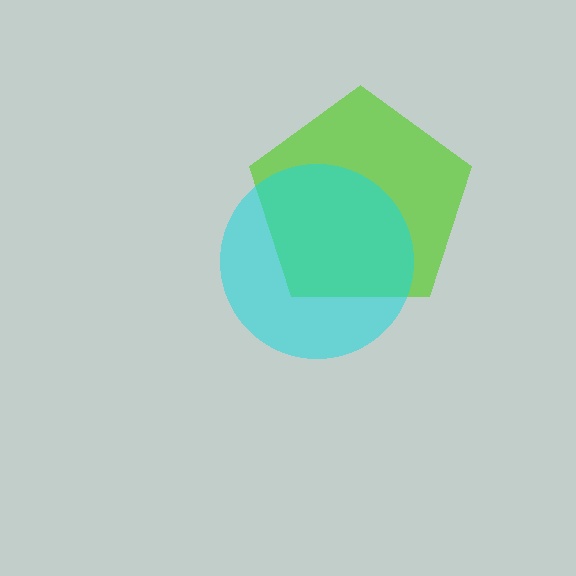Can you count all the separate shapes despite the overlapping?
Yes, there are 2 separate shapes.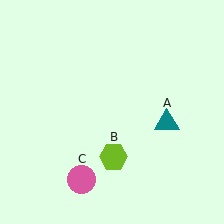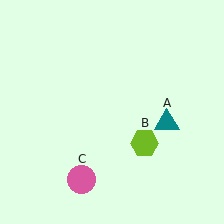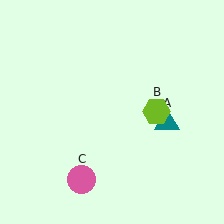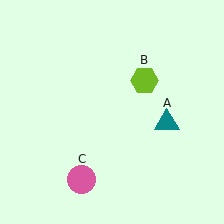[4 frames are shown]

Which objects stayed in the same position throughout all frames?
Teal triangle (object A) and pink circle (object C) remained stationary.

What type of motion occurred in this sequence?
The lime hexagon (object B) rotated counterclockwise around the center of the scene.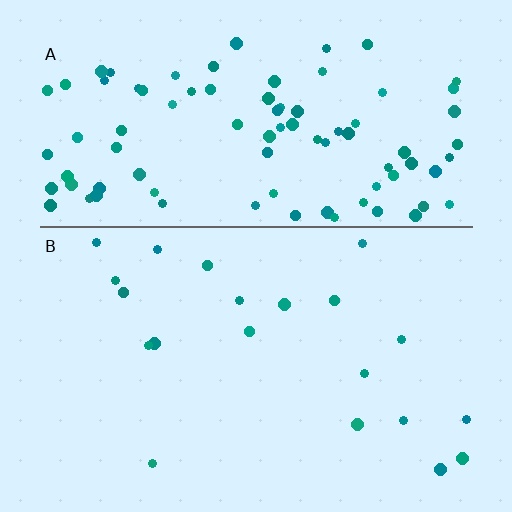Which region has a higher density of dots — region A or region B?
A (the top).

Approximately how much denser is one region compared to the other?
Approximately 4.4× — region A over region B.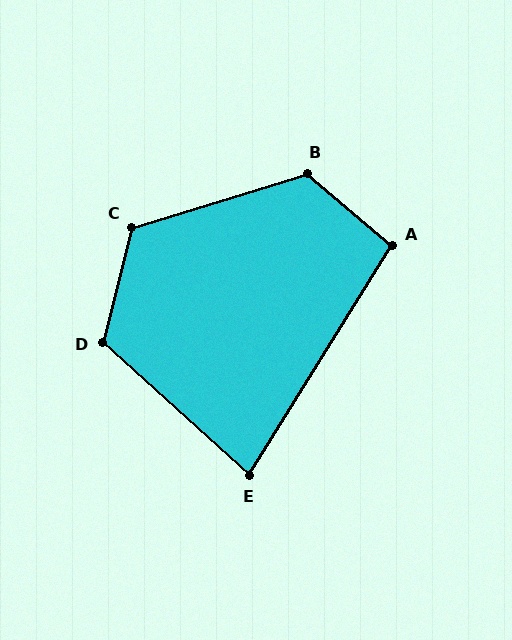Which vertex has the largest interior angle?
B, at approximately 123 degrees.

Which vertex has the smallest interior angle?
E, at approximately 80 degrees.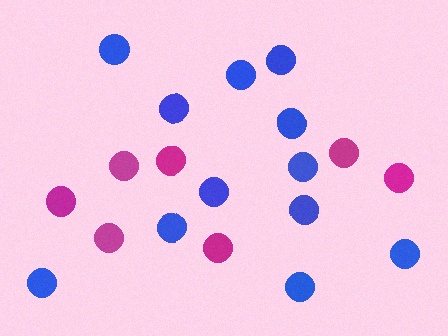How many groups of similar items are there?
There are 2 groups: one group of blue circles (12) and one group of magenta circles (7).